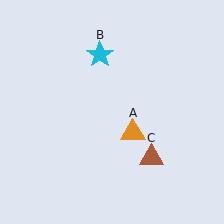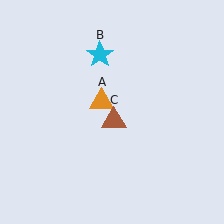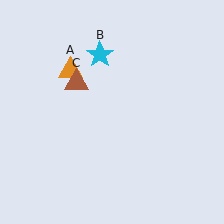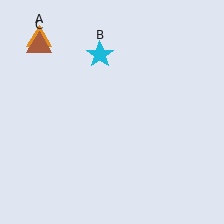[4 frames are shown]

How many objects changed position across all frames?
2 objects changed position: orange triangle (object A), brown triangle (object C).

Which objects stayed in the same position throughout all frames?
Cyan star (object B) remained stationary.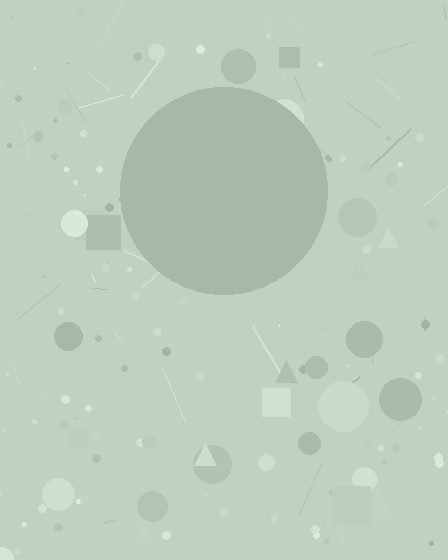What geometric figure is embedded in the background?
A circle is embedded in the background.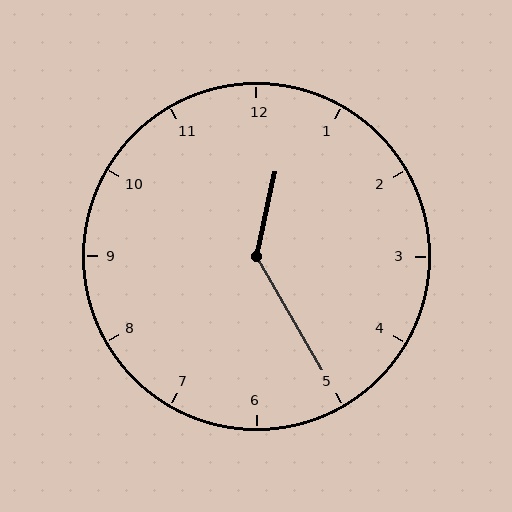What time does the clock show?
12:25.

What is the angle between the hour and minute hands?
Approximately 138 degrees.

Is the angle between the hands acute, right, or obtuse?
It is obtuse.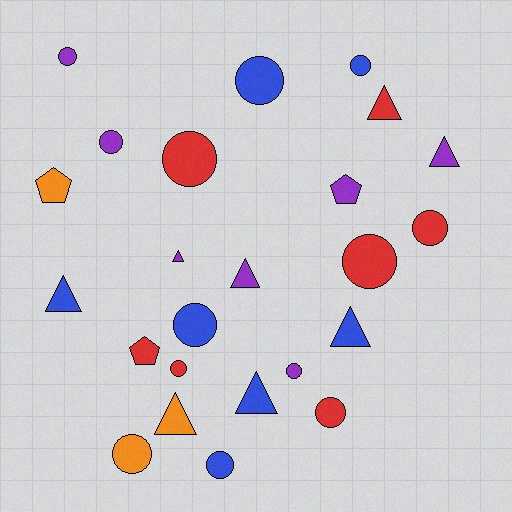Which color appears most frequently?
Red, with 7 objects.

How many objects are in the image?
There are 24 objects.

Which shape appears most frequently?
Circle, with 13 objects.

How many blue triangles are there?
There are 3 blue triangles.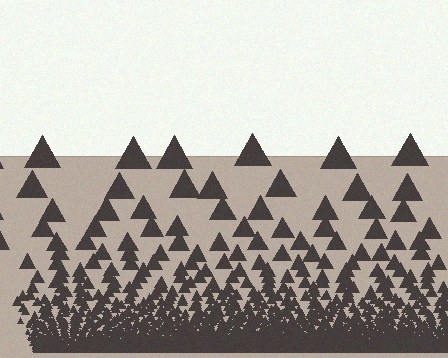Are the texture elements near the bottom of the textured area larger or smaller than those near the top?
Smaller. The gradient is inverted — elements near the bottom are smaller and denser.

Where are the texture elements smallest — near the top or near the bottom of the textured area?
Near the bottom.